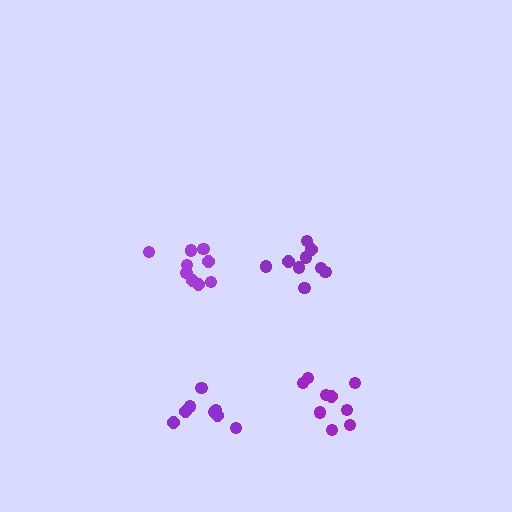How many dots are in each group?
Group 1: 9 dots, Group 2: 9 dots, Group 3: 9 dots, Group 4: 9 dots (36 total).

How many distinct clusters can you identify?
There are 4 distinct clusters.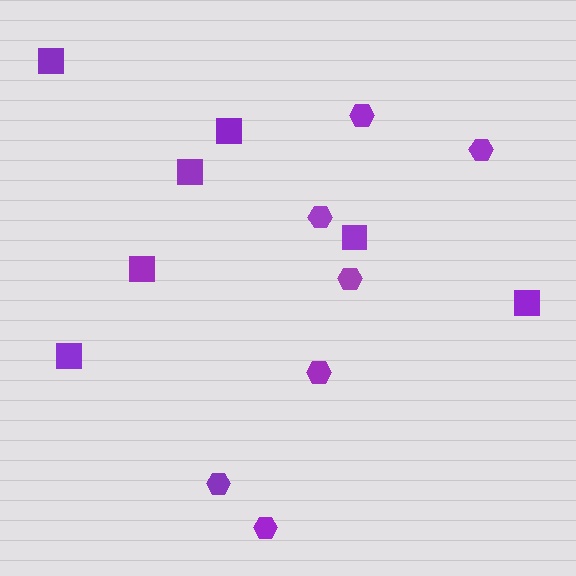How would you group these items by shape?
There are 2 groups: one group of squares (7) and one group of hexagons (7).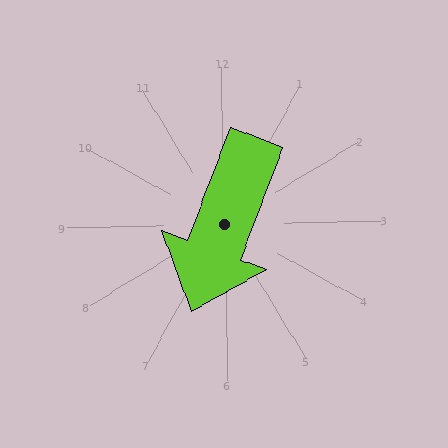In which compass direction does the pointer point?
South.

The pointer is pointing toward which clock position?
Roughly 7 o'clock.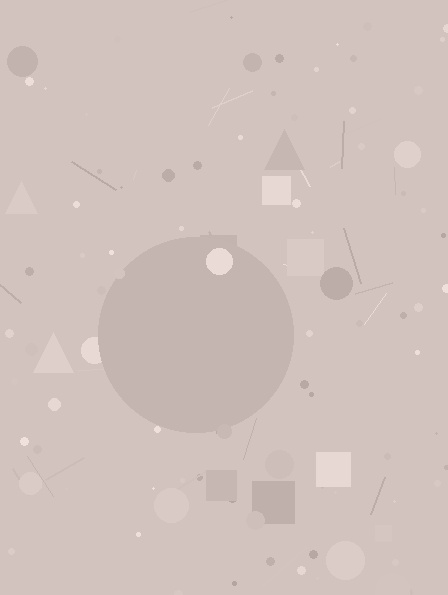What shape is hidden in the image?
A circle is hidden in the image.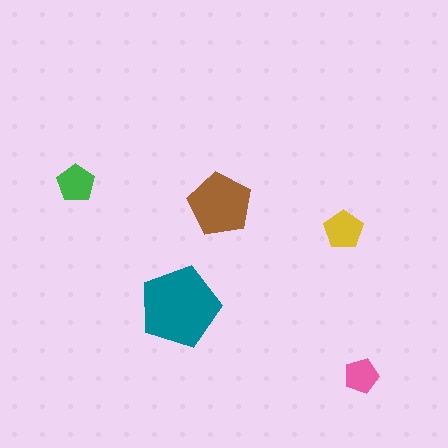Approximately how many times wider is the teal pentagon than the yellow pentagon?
About 2 times wider.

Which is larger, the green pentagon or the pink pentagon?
The green one.